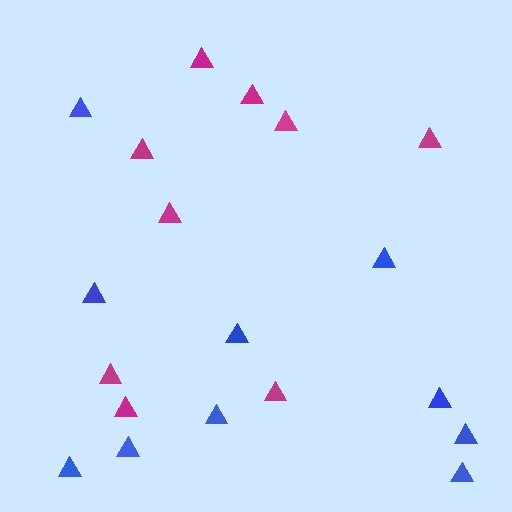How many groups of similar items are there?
There are 2 groups: one group of blue triangles (10) and one group of magenta triangles (9).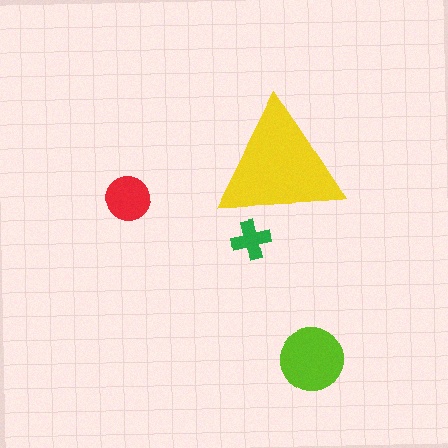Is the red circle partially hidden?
No, the red circle is fully visible.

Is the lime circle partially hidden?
No, the lime circle is fully visible.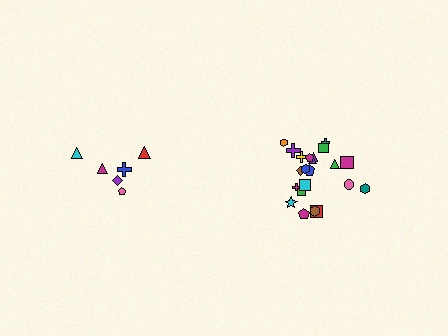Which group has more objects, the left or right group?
The right group.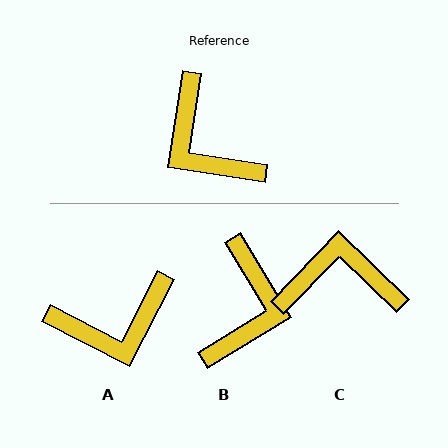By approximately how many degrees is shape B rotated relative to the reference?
Approximately 130 degrees counter-clockwise.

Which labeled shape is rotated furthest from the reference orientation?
B, about 130 degrees away.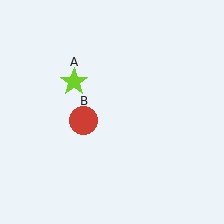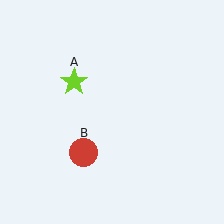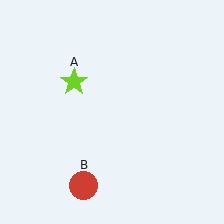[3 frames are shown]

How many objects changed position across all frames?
1 object changed position: red circle (object B).